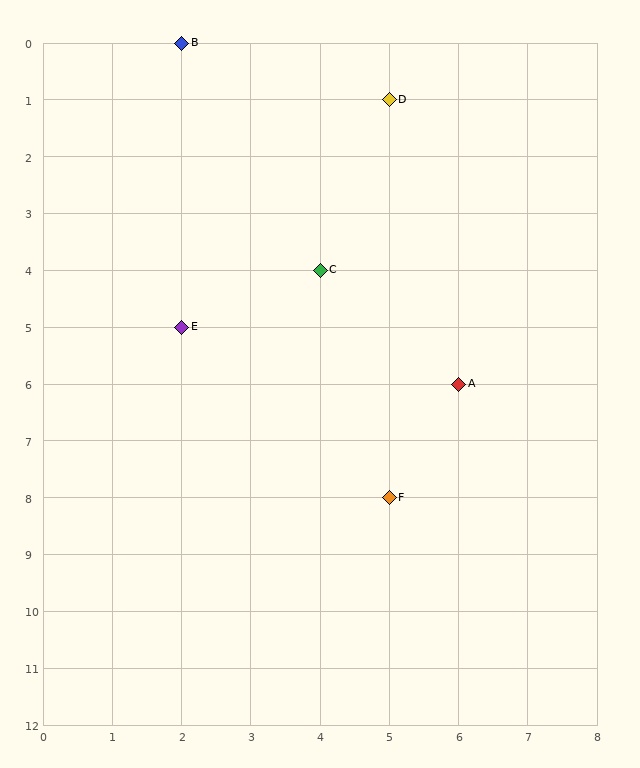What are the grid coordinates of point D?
Point D is at grid coordinates (5, 1).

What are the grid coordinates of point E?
Point E is at grid coordinates (2, 5).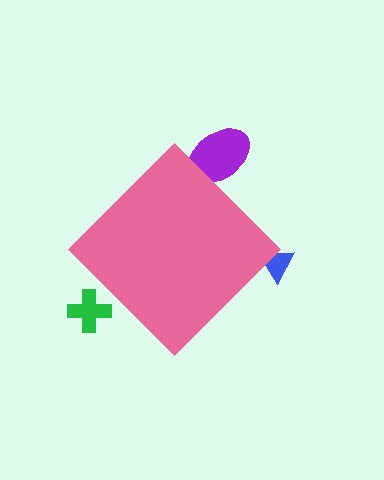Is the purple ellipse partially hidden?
Yes, the purple ellipse is partially hidden behind the pink diamond.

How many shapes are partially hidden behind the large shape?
3 shapes are partially hidden.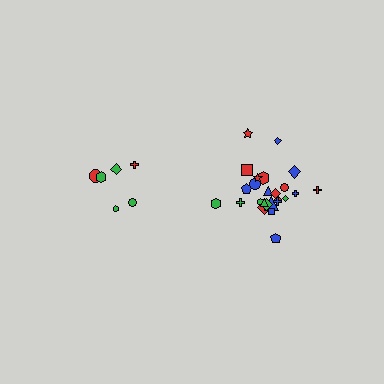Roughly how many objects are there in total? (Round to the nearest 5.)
Roughly 30 objects in total.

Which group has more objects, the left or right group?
The right group.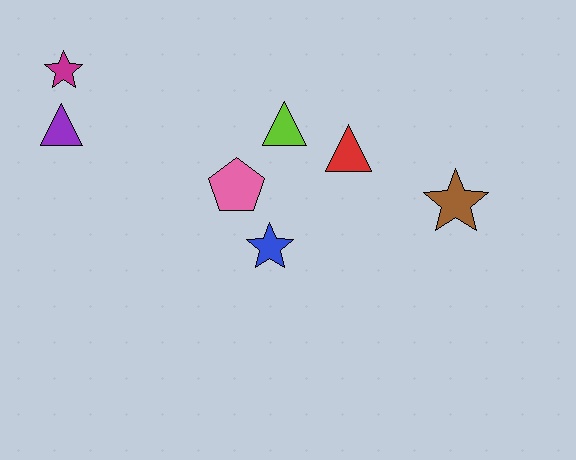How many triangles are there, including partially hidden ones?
There are 3 triangles.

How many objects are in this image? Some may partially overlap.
There are 7 objects.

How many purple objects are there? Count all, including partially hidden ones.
There is 1 purple object.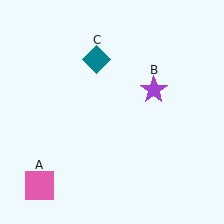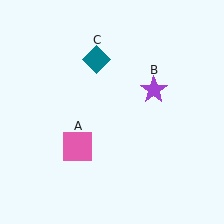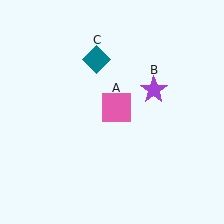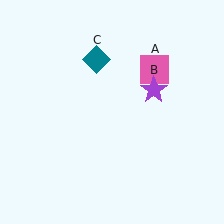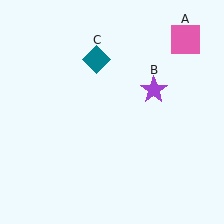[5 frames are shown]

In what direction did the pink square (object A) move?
The pink square (object A) moved up and to the right.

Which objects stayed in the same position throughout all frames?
Purple star (object B) and teal diamond (object C) remained stationary.